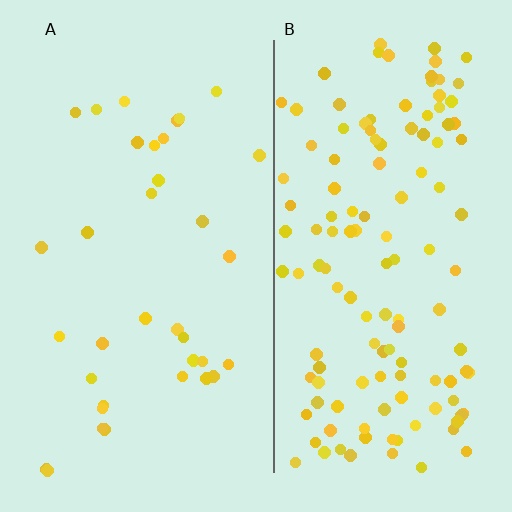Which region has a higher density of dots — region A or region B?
B (the right).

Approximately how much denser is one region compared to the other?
Approximately 3.7× — region B over region A.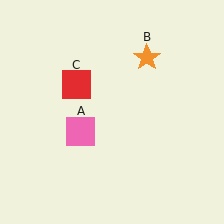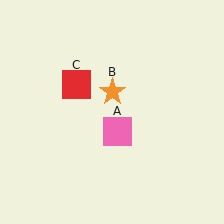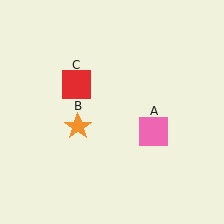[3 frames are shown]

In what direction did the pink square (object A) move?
The pink square (object A) moved right.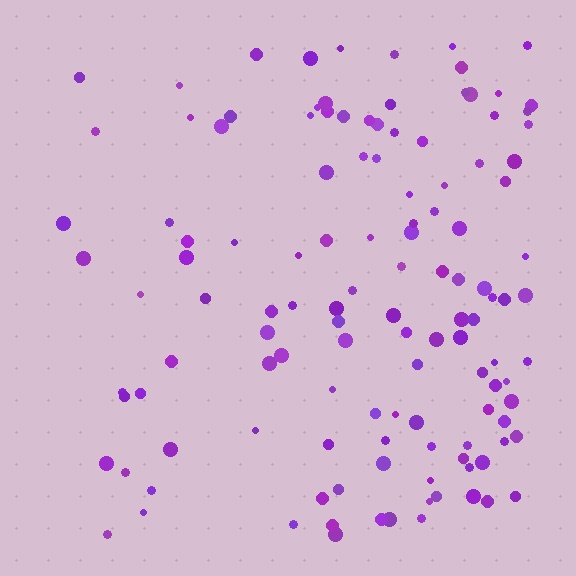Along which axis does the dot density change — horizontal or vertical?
Horizontal.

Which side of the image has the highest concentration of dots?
The right.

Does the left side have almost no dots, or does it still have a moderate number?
Still a moderate number, just noticeably fewer than the right.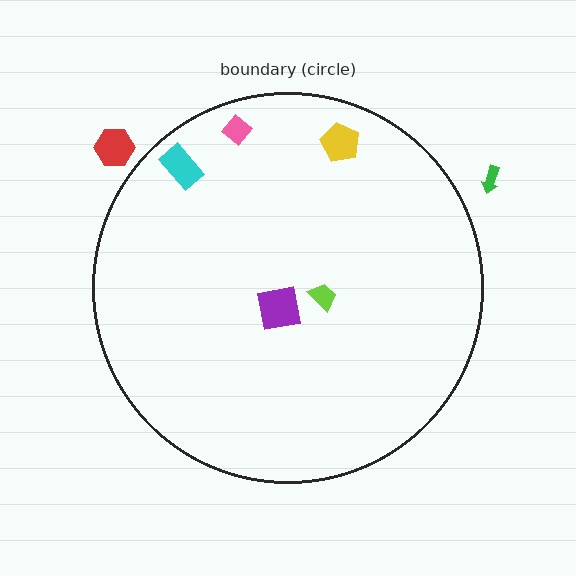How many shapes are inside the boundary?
5 inside, 2 outside.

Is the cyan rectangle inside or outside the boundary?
Inside.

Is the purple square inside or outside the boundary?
Inside.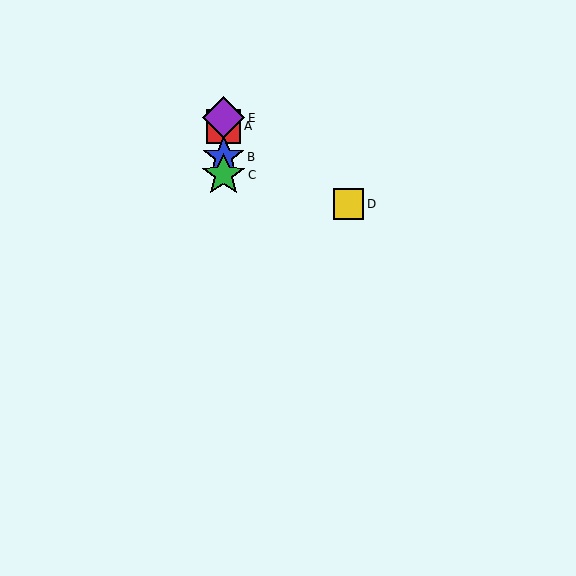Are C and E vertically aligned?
Yes, both are at x≈224.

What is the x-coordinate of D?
Object D is at x≈349.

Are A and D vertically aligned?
No, A is at x≈224 and D is at x≈349.